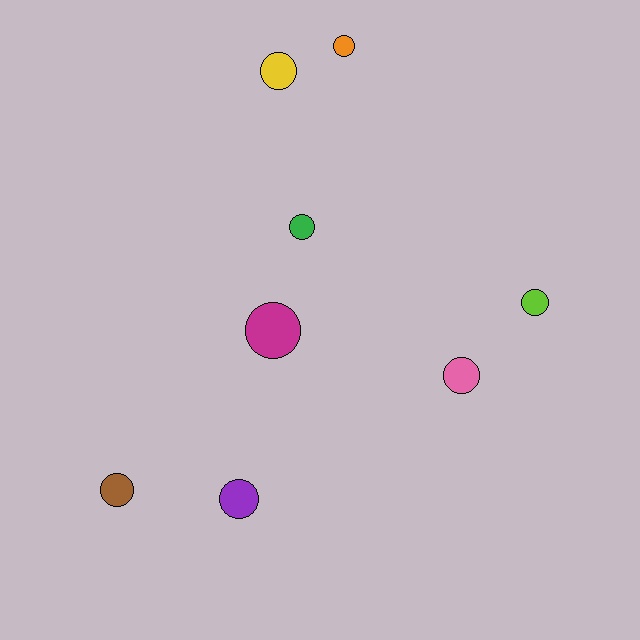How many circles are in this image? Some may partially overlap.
There are 8 circles.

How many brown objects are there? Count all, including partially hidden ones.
There is 1 brown object.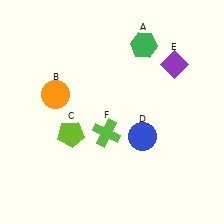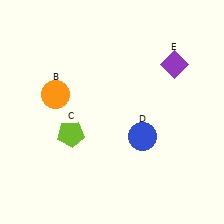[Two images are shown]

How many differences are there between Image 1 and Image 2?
There are 2 differences between the two images.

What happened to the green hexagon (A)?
The green hexagon (A) was removed in Image 2. It was in the top-right area of Image 1.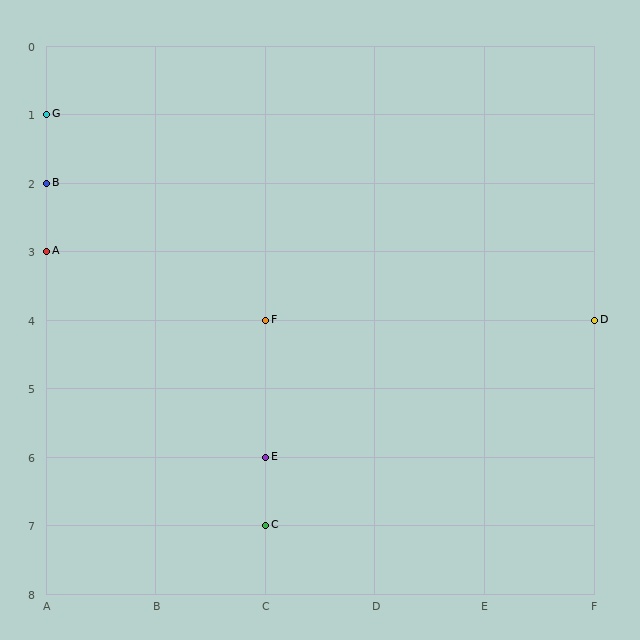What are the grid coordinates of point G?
Point G is at grid coordinates (A, 1).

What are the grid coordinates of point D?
Point D is at grid coordinates (F, 4).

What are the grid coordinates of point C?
Point C is at grid coordinates (C, 7).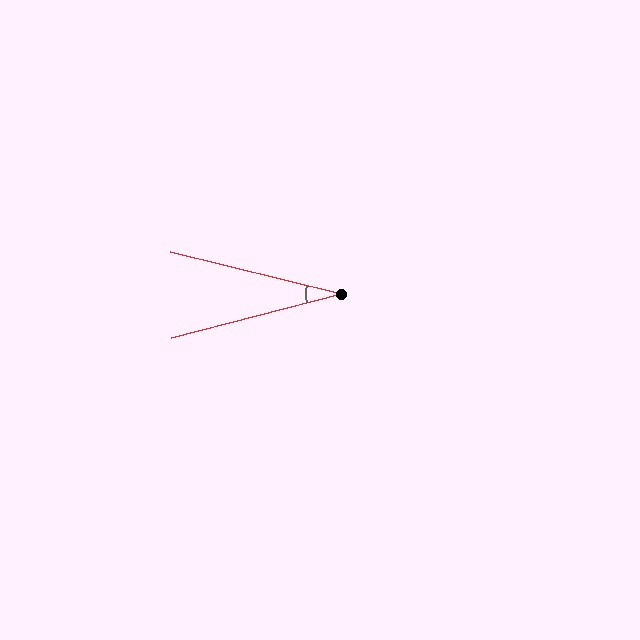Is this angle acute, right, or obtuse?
It is acute.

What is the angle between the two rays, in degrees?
Approximately 28 degrees.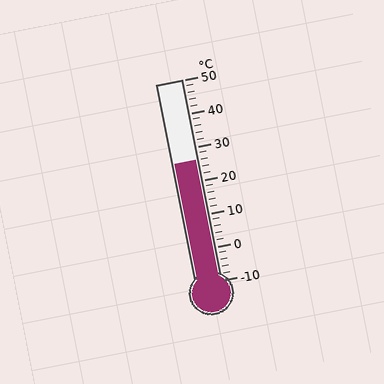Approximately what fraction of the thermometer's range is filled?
The thermometer is filled to approximately 60% of its range.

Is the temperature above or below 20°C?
The temperature is above 20°C.